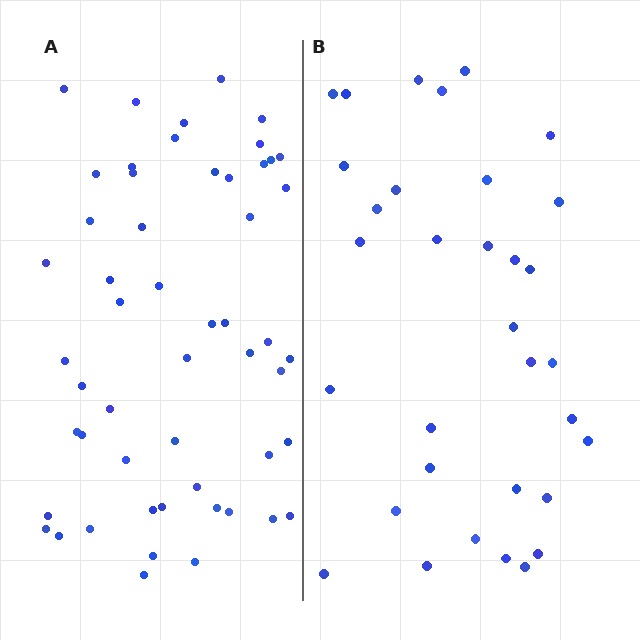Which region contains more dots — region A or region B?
Region A (the left region) has more dots.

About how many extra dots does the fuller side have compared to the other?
Region A has approximately 20 more dots than region B.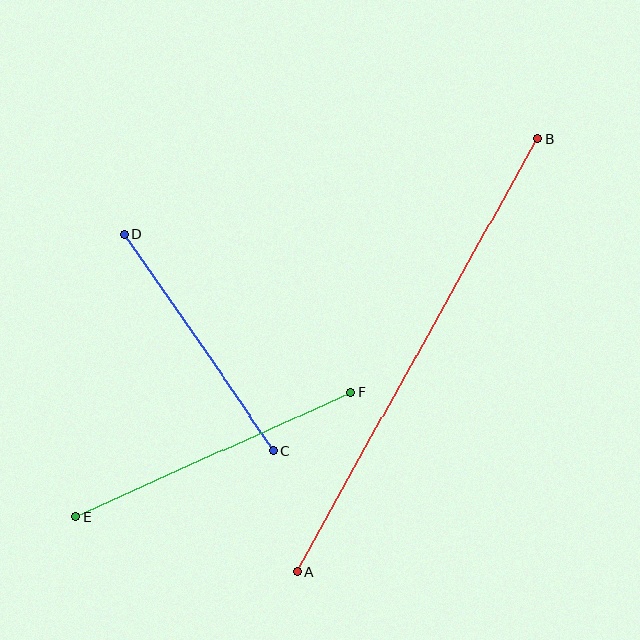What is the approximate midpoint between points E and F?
The midpoint is at approximately (213, 454) pixels.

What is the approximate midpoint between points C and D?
The midpoint is at approximately (199, 342) pixels.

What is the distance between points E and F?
The distance is approximately 301 pixels.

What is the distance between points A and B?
The distance is approximately 495 pixels.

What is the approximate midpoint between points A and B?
The midpoint is at approximately (417, 355) pixels.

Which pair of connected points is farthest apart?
Points A and B are farthest apart.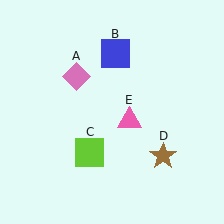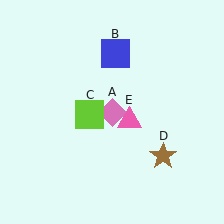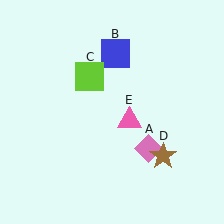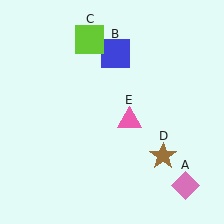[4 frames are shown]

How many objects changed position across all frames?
2 objects changed position: pink diamond (object A), lime square (object C).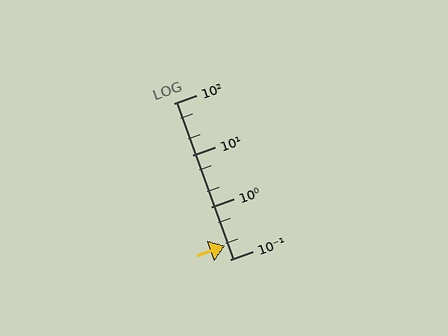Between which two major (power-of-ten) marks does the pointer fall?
The pointer is between 0.1 and 1.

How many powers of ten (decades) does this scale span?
The scale spans 3 decades, from 0.1 to 100.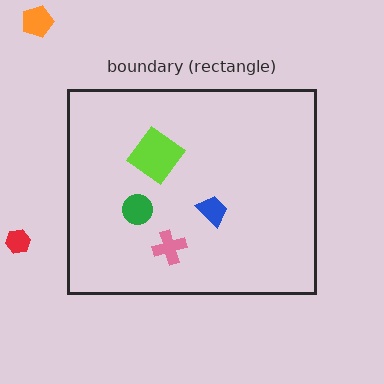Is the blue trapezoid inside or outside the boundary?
Inside.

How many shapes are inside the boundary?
4 inside, 2 outside.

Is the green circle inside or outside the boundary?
Inside.